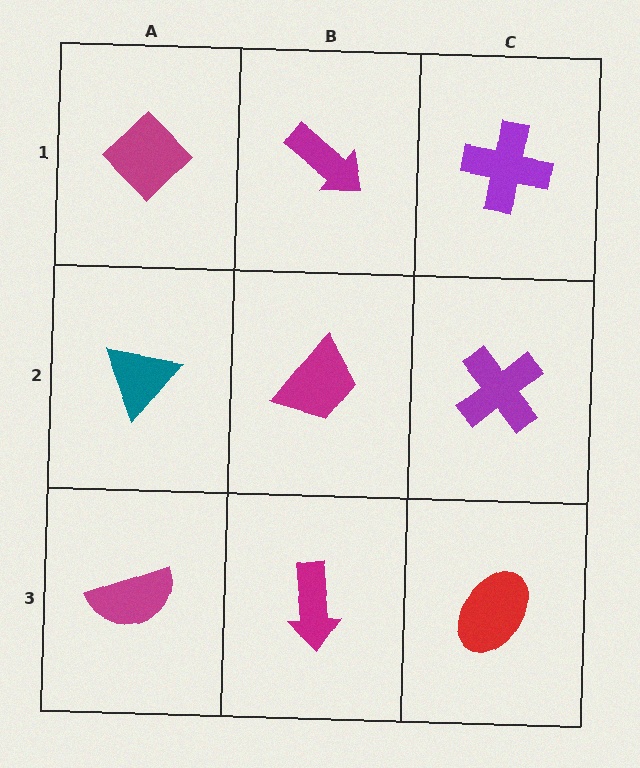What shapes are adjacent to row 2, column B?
A magenta arrow (row 1, column B), a magenta arrow (row 3, column B), a teal triangle (row 2, column A), a purple cross (row 2, column C).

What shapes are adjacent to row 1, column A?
A teal triangle (row 2, column A), a magenta arrow (row 1, column B).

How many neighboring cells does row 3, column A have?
2.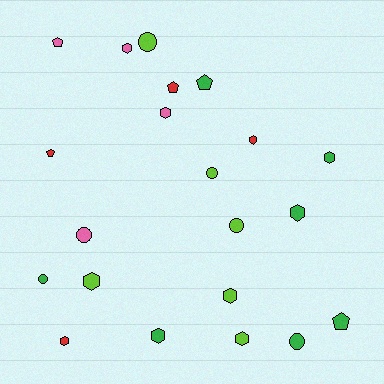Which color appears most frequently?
Green, with 7 objects.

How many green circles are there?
There are 2 green circles.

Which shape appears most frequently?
Hexagon, with 10 objects.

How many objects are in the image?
There are 21 objects.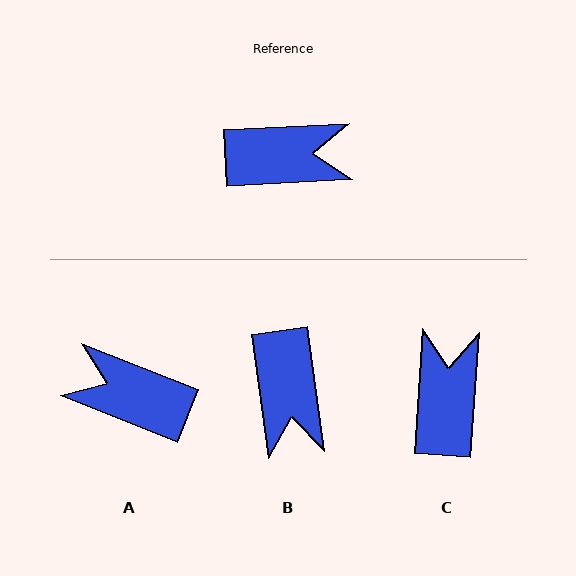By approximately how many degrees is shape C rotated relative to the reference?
Approximately 83 degrees counter-clockwise.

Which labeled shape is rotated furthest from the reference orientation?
A, about 155 degrees away.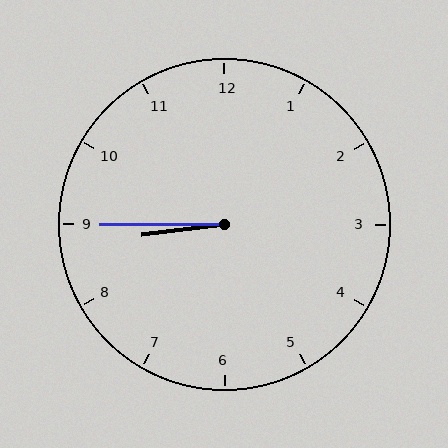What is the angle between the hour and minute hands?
Approximately 8 degrees.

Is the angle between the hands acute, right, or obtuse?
It is acute.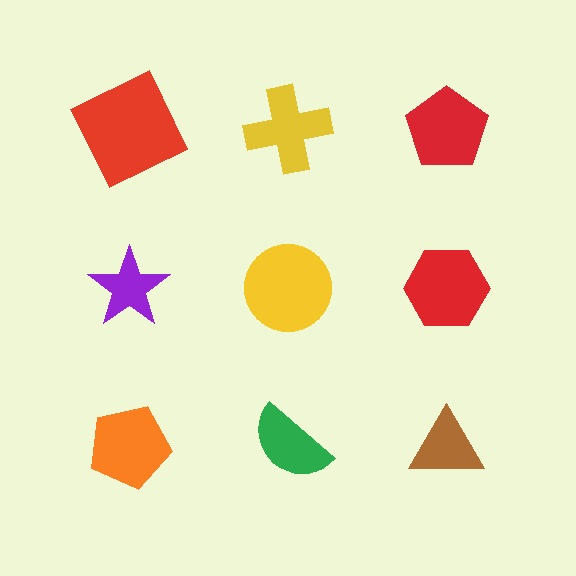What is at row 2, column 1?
A purple star.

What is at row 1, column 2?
A yellow cross.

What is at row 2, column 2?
A yellow circle.